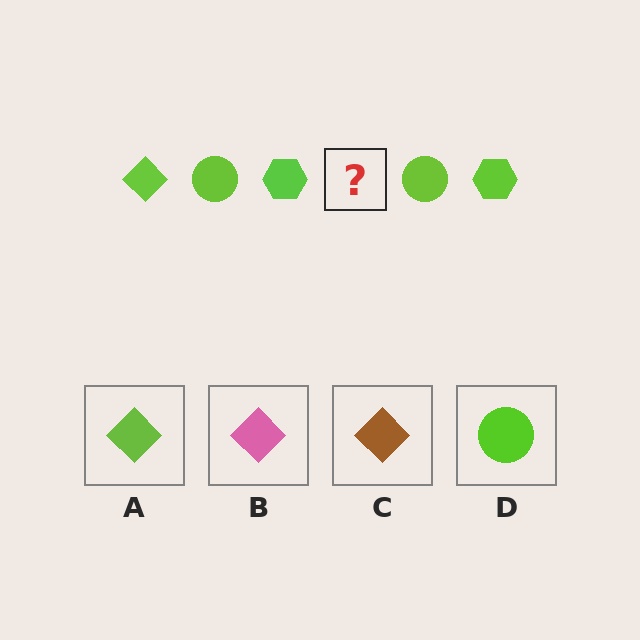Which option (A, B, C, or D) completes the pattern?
A.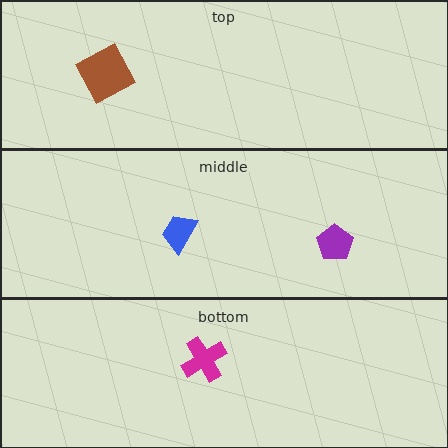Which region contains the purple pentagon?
The middle region.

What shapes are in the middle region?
The blue trapezoid, the purple pentagon.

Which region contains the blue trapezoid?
The middle region.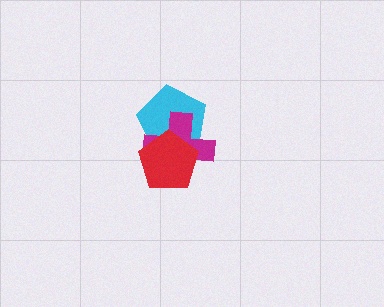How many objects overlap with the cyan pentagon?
2 objects overlap with the cyan pentagon.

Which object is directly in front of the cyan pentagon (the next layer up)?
The magenta cross is directly in front of the cyan pentagon.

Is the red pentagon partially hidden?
No, no other shape covers it.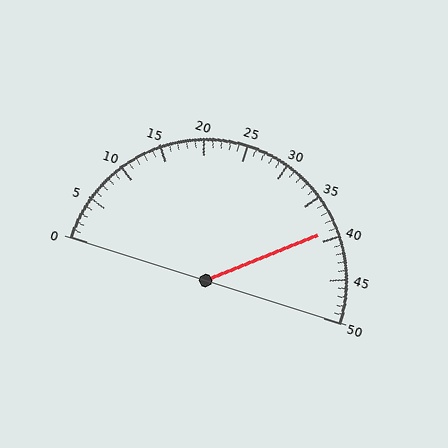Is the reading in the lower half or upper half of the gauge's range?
The reading is in the upper half of the range (0 to 50).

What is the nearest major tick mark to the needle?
The nearest major tick mark is 40.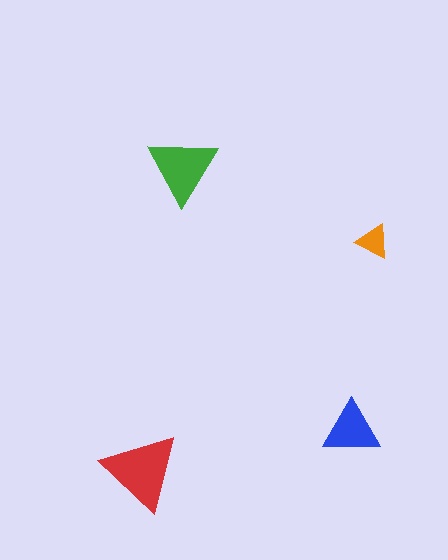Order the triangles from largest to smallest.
the red one, the green one, the blue one, the orange one.